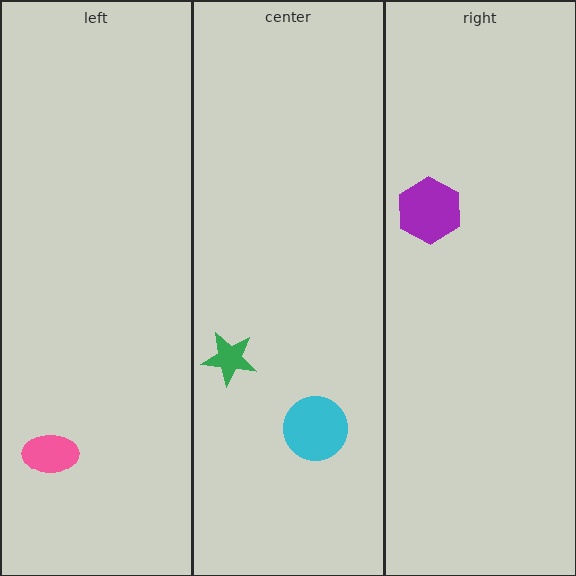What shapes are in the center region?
The green star, the cyan circle.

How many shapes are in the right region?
1.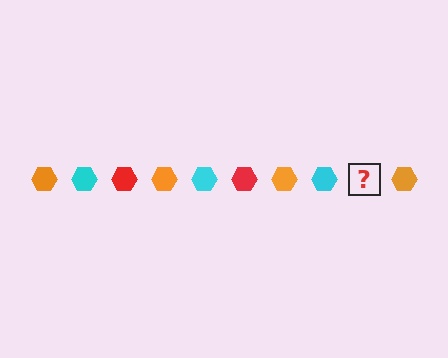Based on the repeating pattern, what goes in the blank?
The blank should be a red hexagon.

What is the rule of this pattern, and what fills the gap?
The rule is that the pattern cycles through orange, cyan, red hexagons. The gap should be filled with a red hexagon.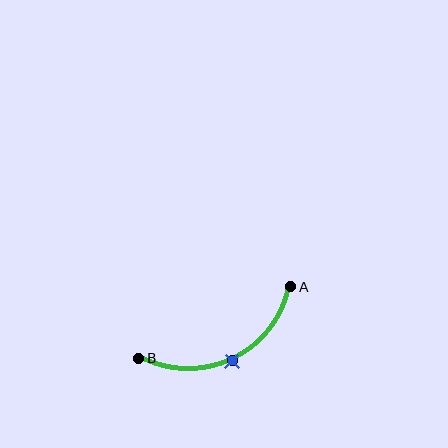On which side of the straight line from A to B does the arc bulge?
The arc bulges below the straight line connecting A and B.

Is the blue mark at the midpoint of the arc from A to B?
Yes. The blue mark lies on the arc at equal arc-length from both A and B — it is the arc midpoint.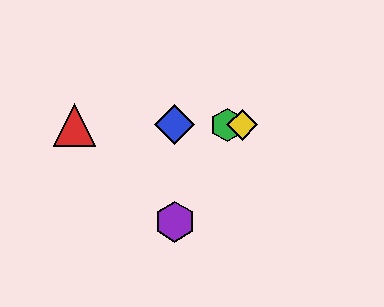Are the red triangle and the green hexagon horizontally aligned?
Yes, both are at y≈125.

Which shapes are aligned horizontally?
The red triangle, the blue diamond, the green hexagon, the yellow diamond are aligned horizontally.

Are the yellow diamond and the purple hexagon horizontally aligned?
No, the yellow diamond is at y≈125 and the purple hexagon is at y≈222.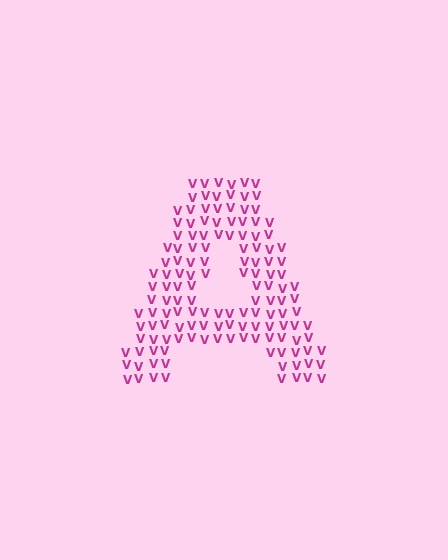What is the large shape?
The large shape is the letter A.